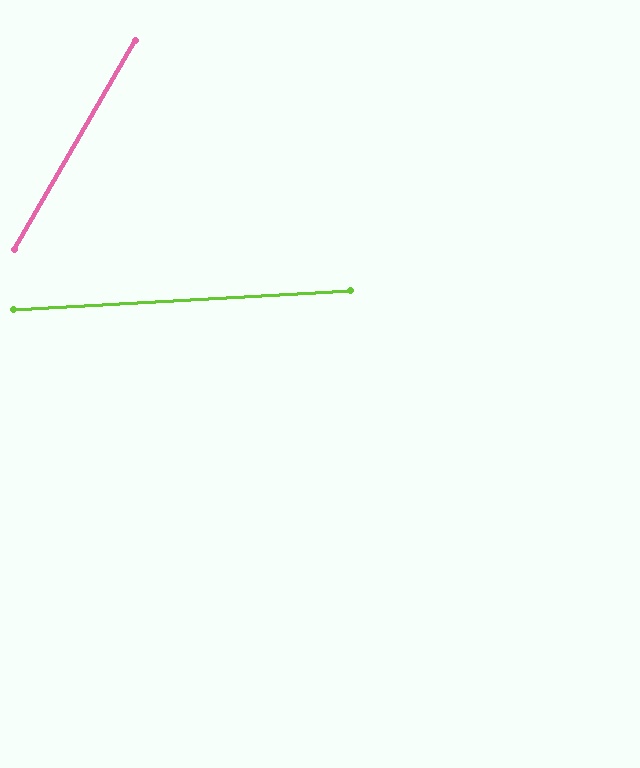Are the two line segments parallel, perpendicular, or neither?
Neither parallel nor perpendicular — they differ by about 57°.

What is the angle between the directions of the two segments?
Approximately 57 degrees.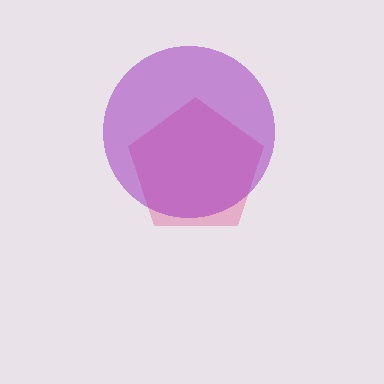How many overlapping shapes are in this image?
There are 2 overlapping shapes in the image.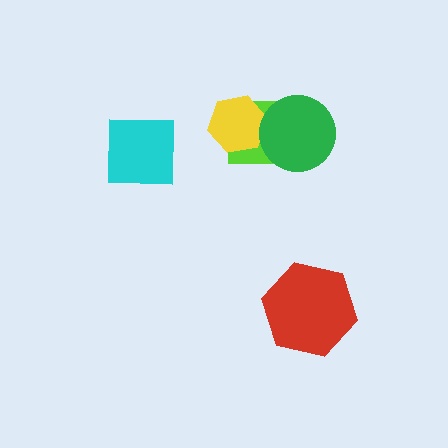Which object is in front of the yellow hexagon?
The green circle is in front of the yellow hexagon.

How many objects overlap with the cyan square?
0 objects overlap with the cyan square.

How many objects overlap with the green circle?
2 objects overlap with the green circle.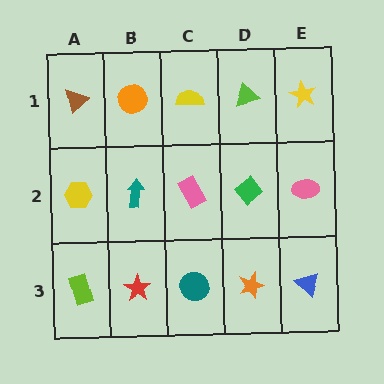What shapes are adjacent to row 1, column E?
A pink ellipse (row 2, column E), a lime triangle (row 1, column D).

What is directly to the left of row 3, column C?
A red star.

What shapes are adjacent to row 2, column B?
An orange circle (row 1, column B), a red star (row 3, column B), a yellow hexagon (row 2, column A), a pink rectangle (row 2, column C).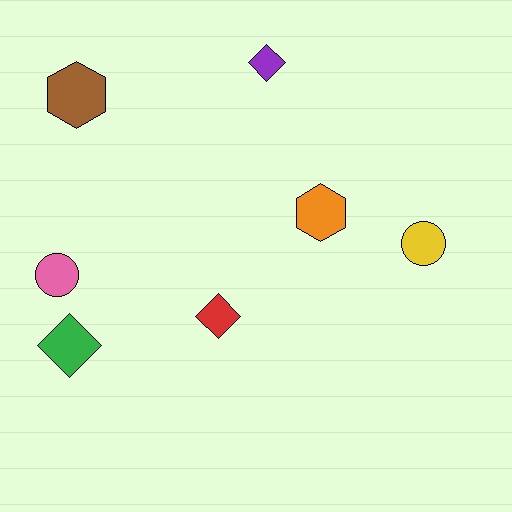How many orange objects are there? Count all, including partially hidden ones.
There is 1 orange object.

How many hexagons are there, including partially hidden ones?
There are 2 hexagons.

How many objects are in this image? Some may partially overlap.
There are 7 objects.